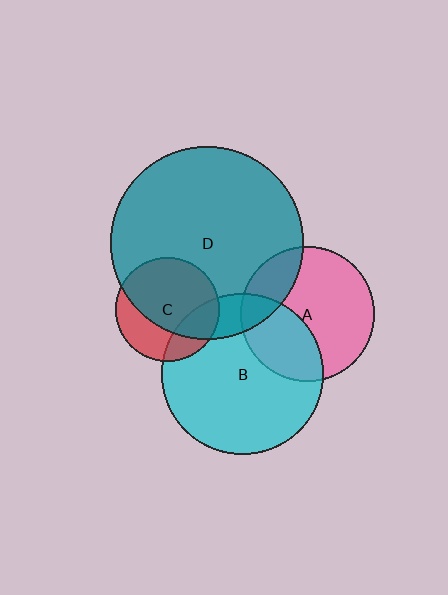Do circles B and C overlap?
Yes.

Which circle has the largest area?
Circle D (teal).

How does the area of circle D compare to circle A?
Approximately 2.1 times.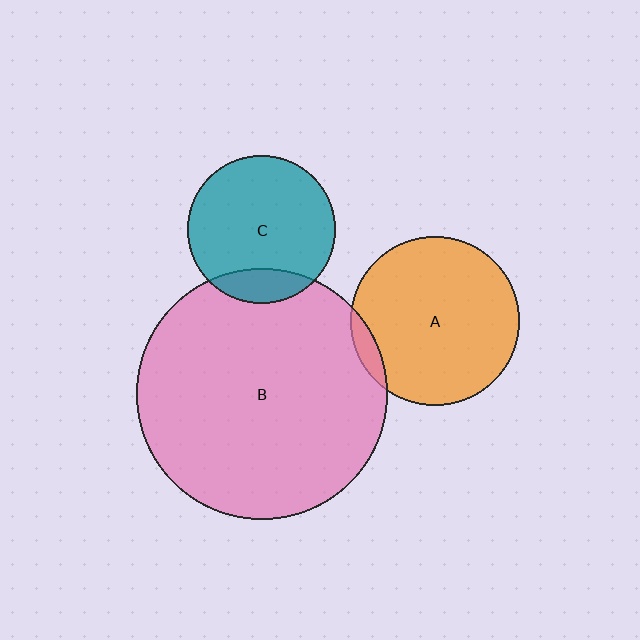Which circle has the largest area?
Circle B (pink).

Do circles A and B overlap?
Yes.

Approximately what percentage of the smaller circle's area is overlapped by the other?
Approximately 5%.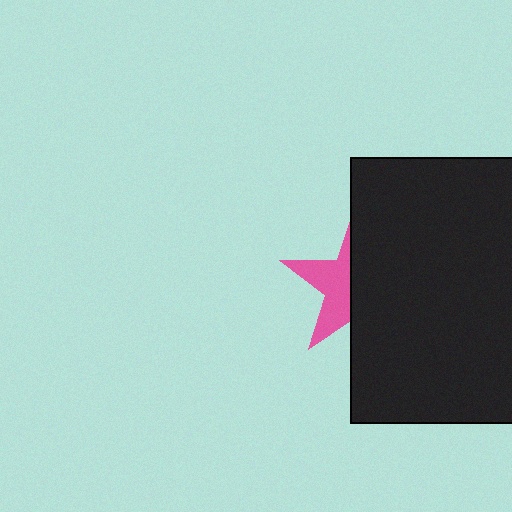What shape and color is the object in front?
The object in front is a black rectangle.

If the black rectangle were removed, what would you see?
You would see the complete pink star.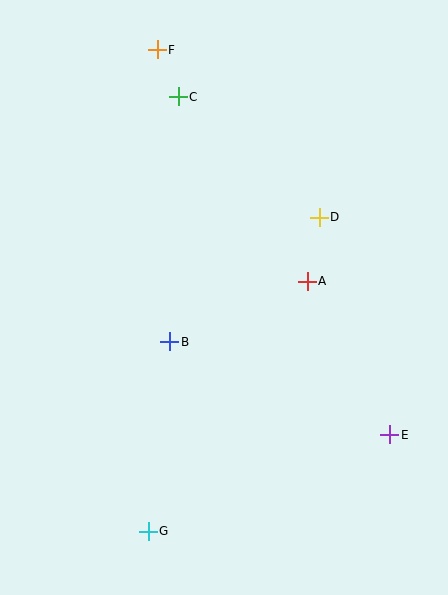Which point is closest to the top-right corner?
Point D is closest to the top-right corner.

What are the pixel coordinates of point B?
Point B is at (170, 342).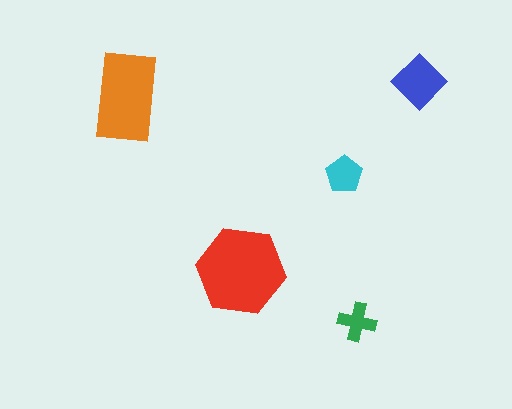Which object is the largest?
The red hexagon.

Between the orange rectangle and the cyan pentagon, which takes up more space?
The orange rectangle.